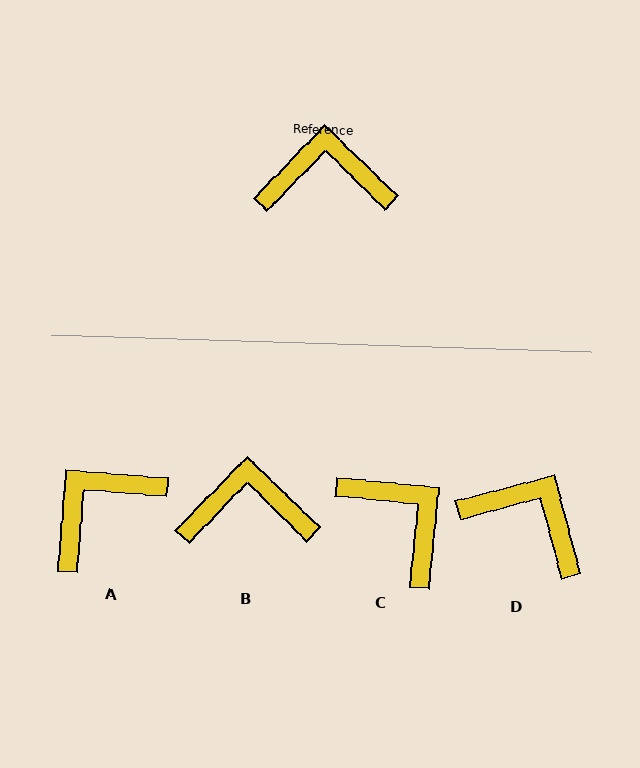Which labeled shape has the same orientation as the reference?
B.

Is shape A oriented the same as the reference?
No, it is off by about 40 degrees.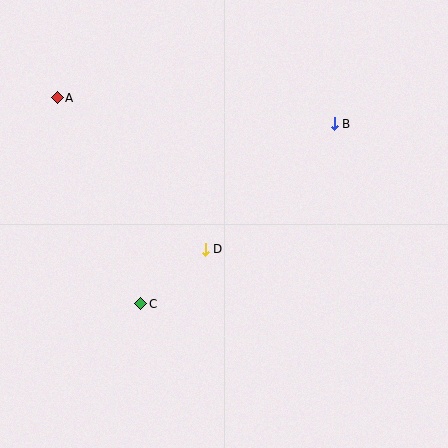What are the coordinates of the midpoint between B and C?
The midpoint between B and C is at (237, 214).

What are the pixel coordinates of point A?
Point A is at (57, 98).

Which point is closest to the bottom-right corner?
Point D is closest to the bottom-right corner.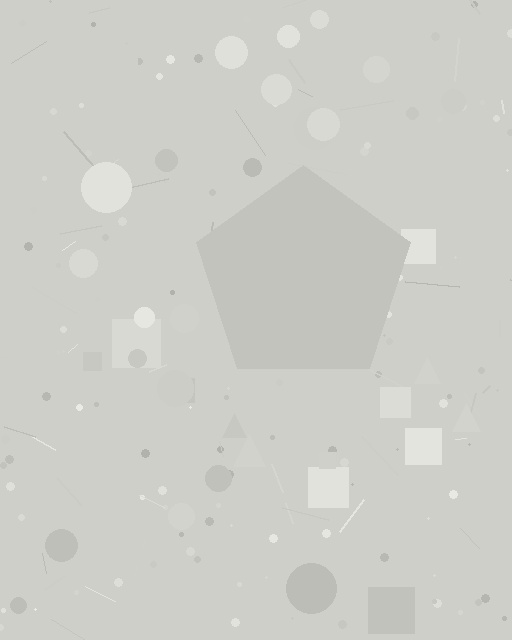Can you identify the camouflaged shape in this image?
The camouflaged shape is a pentagon.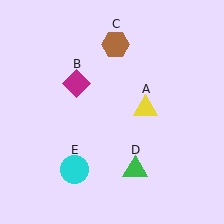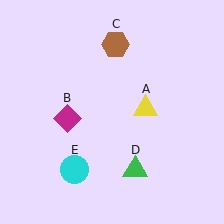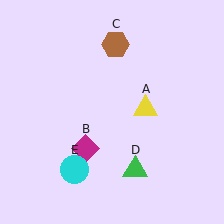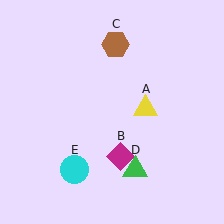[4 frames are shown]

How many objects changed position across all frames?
1 object changed position: magenta diamond (object B).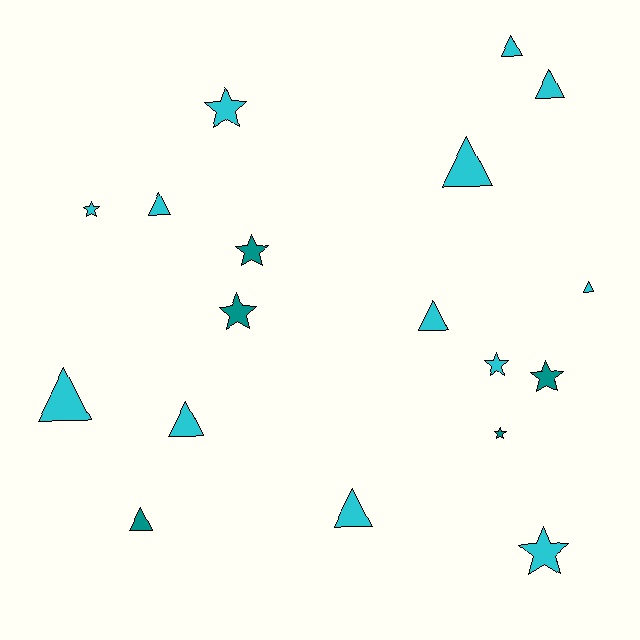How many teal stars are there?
There are 4 teal stars.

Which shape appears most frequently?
Triangle, with 10 objects.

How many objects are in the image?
There are 18 objects.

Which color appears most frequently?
Cyan, with 13 objects.